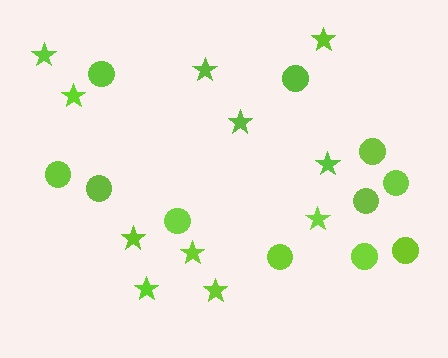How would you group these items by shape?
There are 2 groups: one group of stars (11) and one group of circles (11).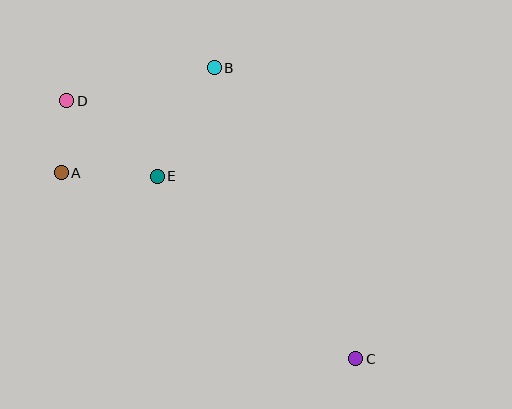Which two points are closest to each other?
Points A and D are closest to each other.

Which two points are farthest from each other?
Points C and D are farthest from each other.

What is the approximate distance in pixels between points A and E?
The distance between A and E is approximately 96 pixels.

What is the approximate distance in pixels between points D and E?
The distance between D and E is approximately 118 pixels.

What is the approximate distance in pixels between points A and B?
The distance between A and B is approximately 186 pixels.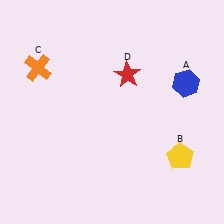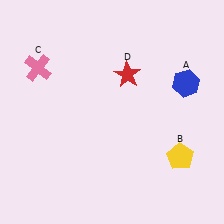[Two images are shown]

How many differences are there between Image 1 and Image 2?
There is 1 difference between the two images.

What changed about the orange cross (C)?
In Image 1, C is orange. In Image 2, it changed to pink.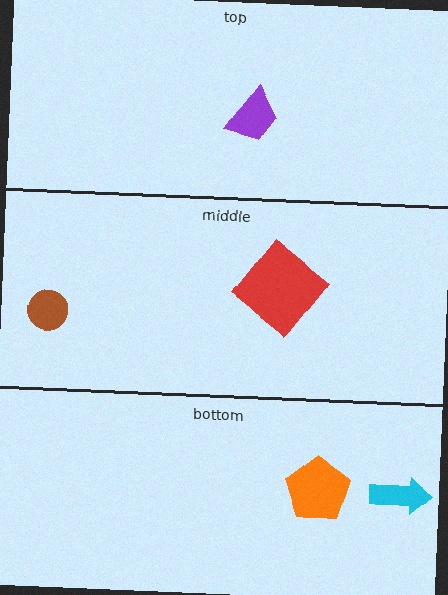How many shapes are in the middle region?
2.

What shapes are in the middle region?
The red diamond, the brown circle.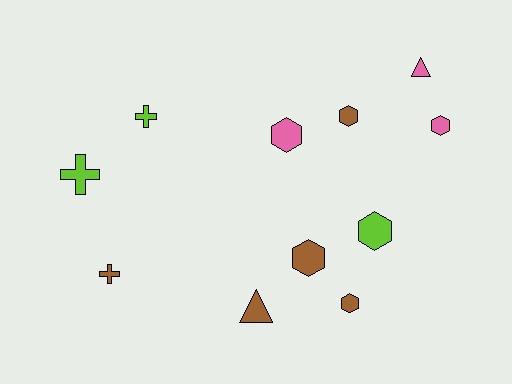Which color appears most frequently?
Brown, with 5 objects.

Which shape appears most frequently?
Hexagon, with 6 objects.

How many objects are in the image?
There are 11 objects.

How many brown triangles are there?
There is 1 brown triangle.